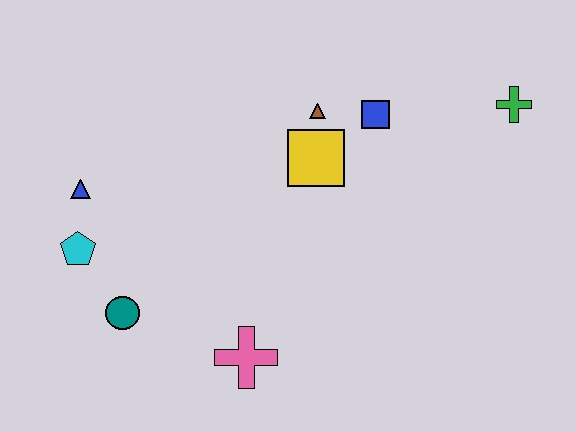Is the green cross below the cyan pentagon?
No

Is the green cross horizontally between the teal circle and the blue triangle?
No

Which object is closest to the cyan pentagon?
The blue triangle is closest to the cyan pentagon.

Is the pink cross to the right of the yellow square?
No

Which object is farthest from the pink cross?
The green cross is farthest from the pink cross.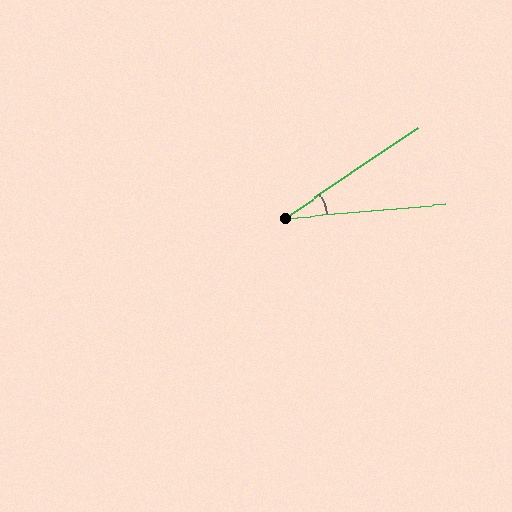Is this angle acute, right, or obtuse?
It is acute.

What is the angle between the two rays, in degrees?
Approximately 29 degrees.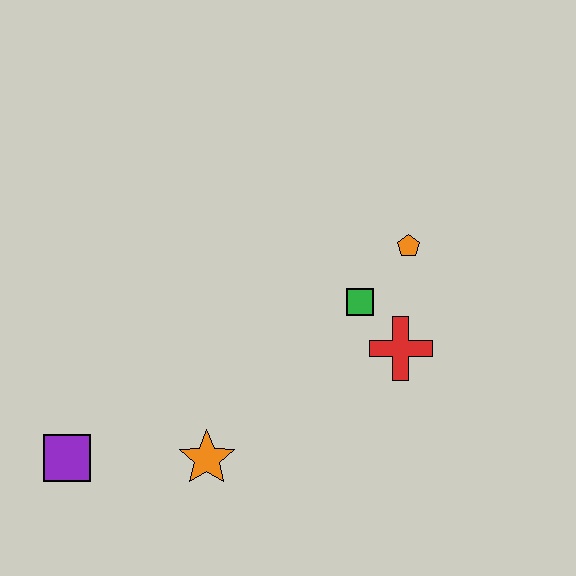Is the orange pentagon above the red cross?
Yes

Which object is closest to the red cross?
The green square is closest to the red cross.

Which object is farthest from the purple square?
The orange pentagon is farthest from the purple square.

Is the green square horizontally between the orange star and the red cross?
Yes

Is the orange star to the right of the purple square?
Yes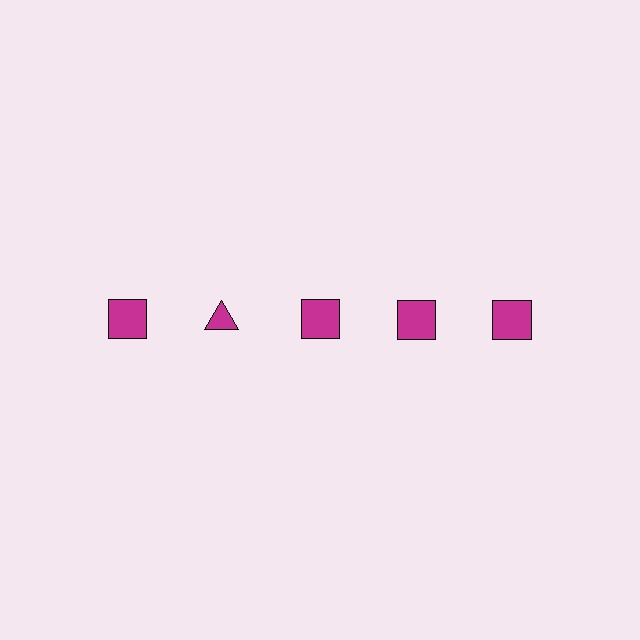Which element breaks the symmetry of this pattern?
The magenta triangle in the top row, second from left column breaks the symmetry. All other shapes are magenta squares.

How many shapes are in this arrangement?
There are 5 shapes arranged in a grid pattern.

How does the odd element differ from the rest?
It has a different shape: triangle instead of square.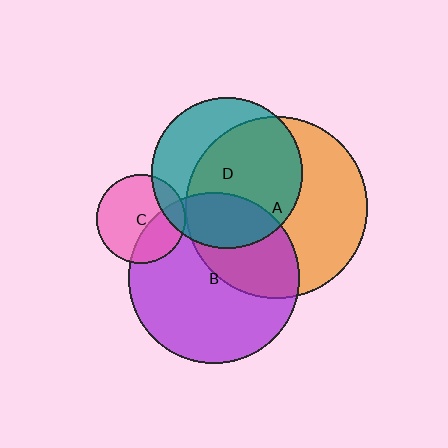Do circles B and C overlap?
Yes.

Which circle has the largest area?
Circle A (orange).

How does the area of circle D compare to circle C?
Approximately 2.8 times.